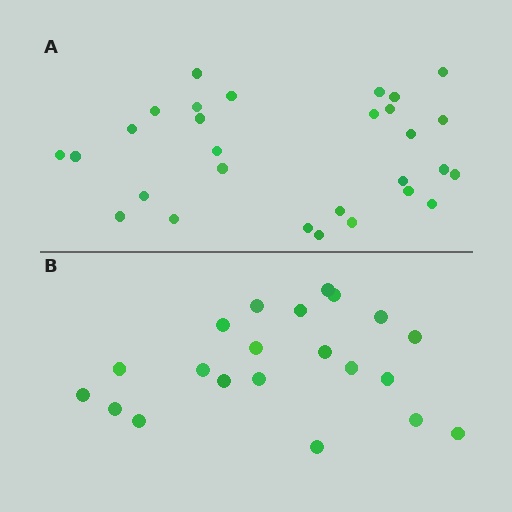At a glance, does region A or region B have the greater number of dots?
Region A (the top region) has more dots.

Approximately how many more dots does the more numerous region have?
Region A has roughly 8 or so more dots than region B.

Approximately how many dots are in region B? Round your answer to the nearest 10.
About 20 dots. (The exact count is 21, which rounds to 20.)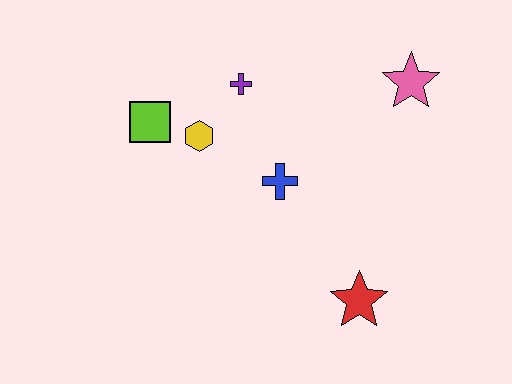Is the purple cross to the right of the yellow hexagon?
Yes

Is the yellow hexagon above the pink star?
No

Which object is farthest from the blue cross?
The pink star is farthest from the blue cross.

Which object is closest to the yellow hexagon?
The lime square is closest to the yellow hexagon.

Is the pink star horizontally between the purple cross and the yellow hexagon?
No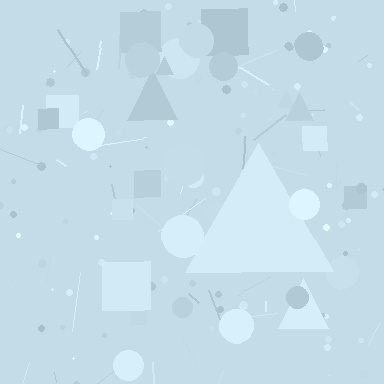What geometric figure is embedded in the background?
A triangle is embedded in the background.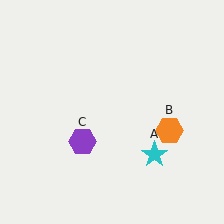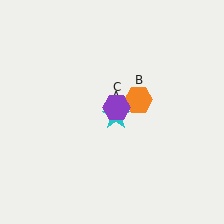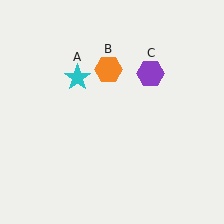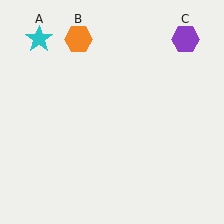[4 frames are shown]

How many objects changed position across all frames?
3 objects changed position: cyan star (object A), orange hexagon (object B), purple hexagon (object C).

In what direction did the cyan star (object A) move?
The cyan star (object A) moved up and to the left.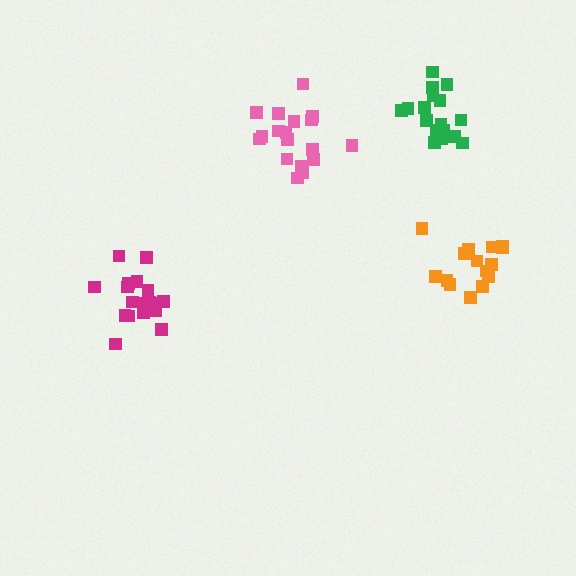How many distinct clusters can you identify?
There are 4 distinct clusters.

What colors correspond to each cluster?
The clusters are colored: green, magenta, pink, orange.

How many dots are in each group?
Group 1: 17 dots, Group 2: 18 dots, Group 3: 18 dots, Group 4: 15 dots (68 total).